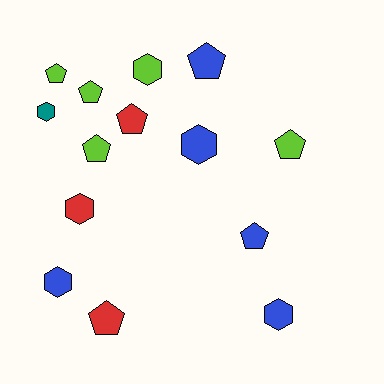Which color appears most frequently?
Lime, with 5 objects.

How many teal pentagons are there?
There are no teal pentagons.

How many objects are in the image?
There are 14 objects.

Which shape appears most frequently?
Pentagon, with 8 objects.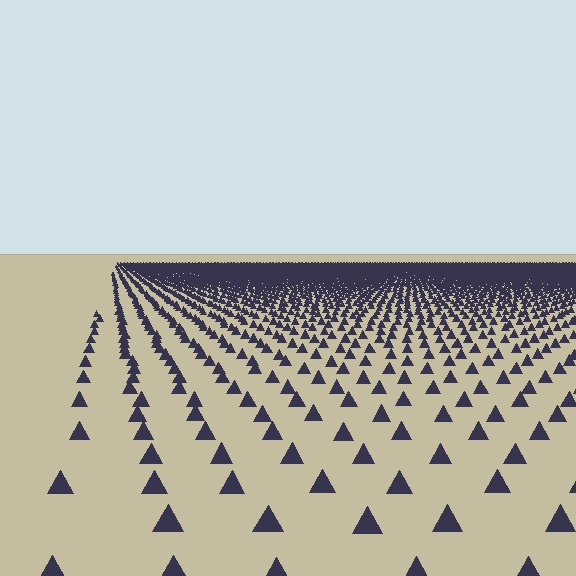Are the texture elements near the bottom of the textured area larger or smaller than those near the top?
Larger. Near the bottom, elements are closer to the viewer and appear at a bigger on-screen size.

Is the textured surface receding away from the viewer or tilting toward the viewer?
The surface is receding away from the viewer. Texture elements get smaller and denser toward the top.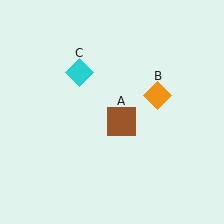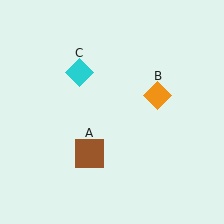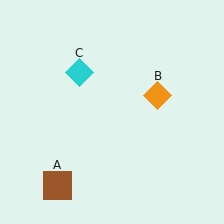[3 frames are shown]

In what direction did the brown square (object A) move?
The brown square (object A) moved down and to the left.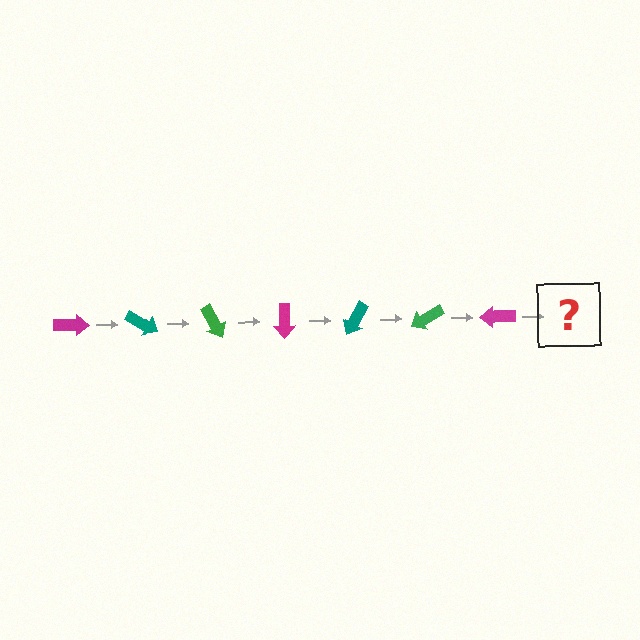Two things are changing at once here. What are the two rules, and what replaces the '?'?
The two rules are that it rotates 30 degrees each step and the color cycles through magenta, teal, and green. The '?' should be a teal arrow, rotated 210 degrees from the start.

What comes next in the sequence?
The next element should be a teal arrow, rotated 210 degrees from the start.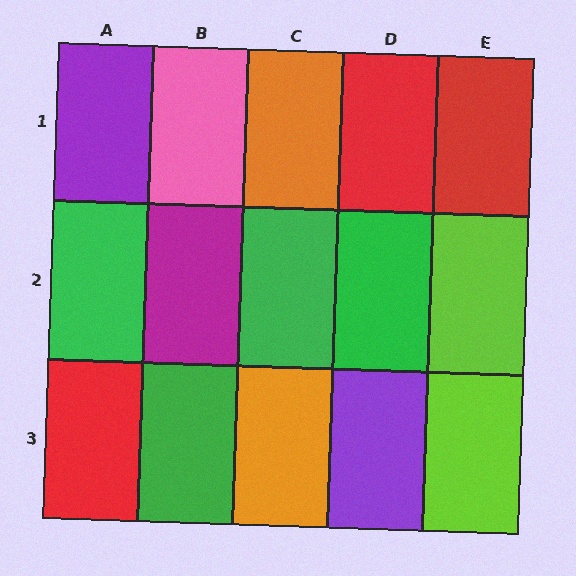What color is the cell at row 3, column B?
Green.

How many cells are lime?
2 cells are lime.